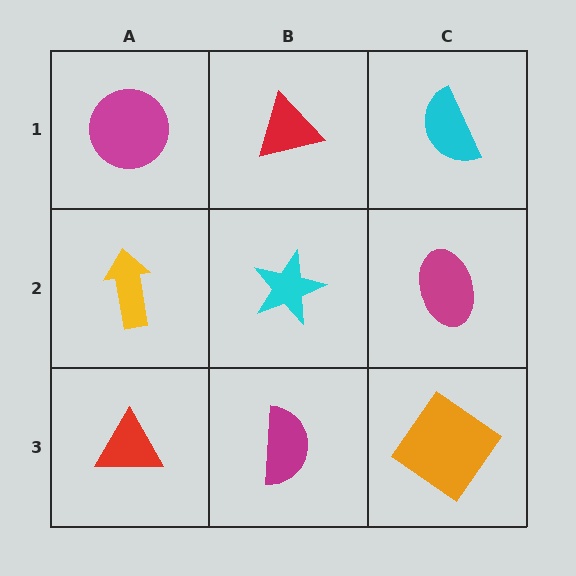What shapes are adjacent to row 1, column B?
A cyan star (row 2, column B), a magenta circle (row 1, column A), a cyan semicircle (row 1, column C).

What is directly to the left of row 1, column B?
A magenta circle.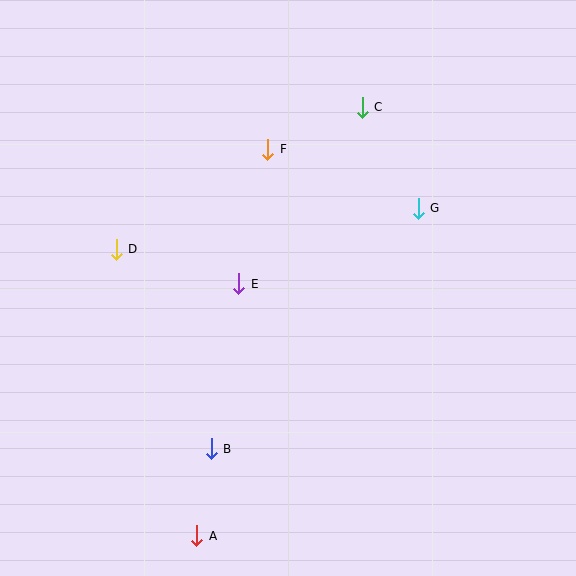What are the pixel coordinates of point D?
Point D is at (116, 249).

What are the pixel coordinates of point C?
Point C is at (362, 107).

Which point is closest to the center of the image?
Point E at (239, 284) is closest to the center.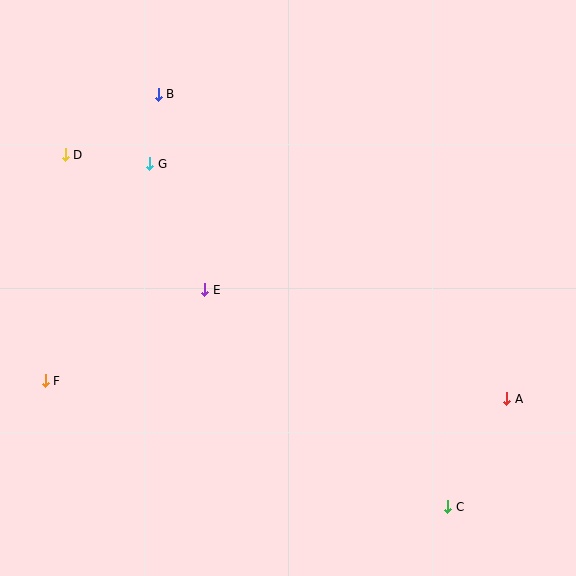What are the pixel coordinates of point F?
Point F is at (45, 381).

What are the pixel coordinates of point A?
Point A is at (507, 399).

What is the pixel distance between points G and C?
The distance between G and C is 454 pixels.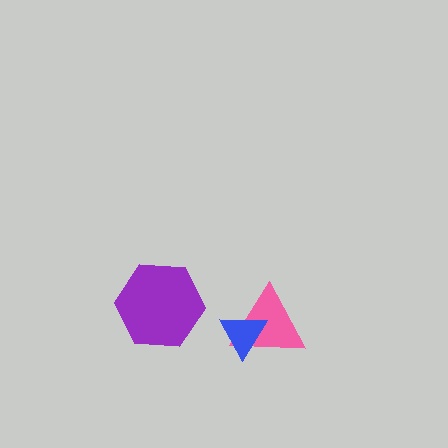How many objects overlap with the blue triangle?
1 object overlaps with the blue triangle.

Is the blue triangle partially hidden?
No, no other shape covers it.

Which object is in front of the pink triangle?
The blue triangle is in front of the pink triangle.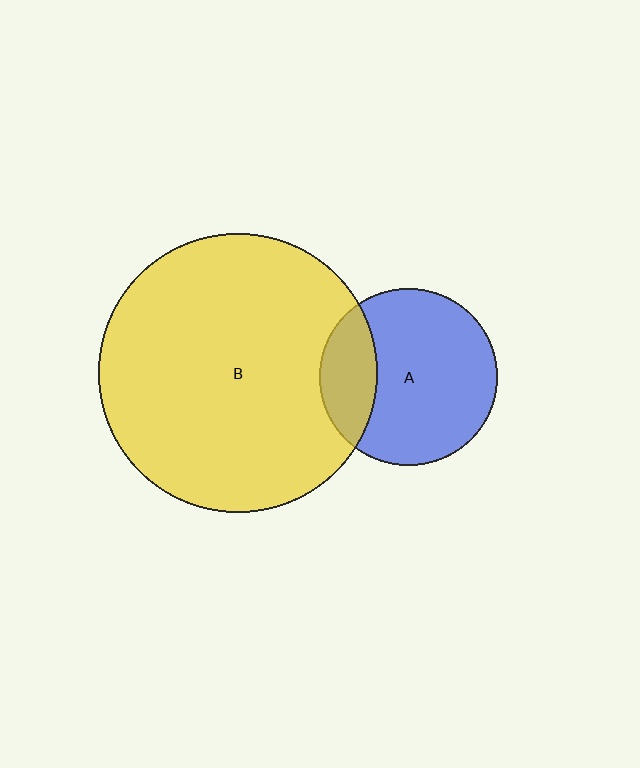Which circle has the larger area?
Circle B (yellow).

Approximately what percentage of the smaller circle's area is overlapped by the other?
Approximately 25%.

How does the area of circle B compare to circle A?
Approximately 2.5 times.